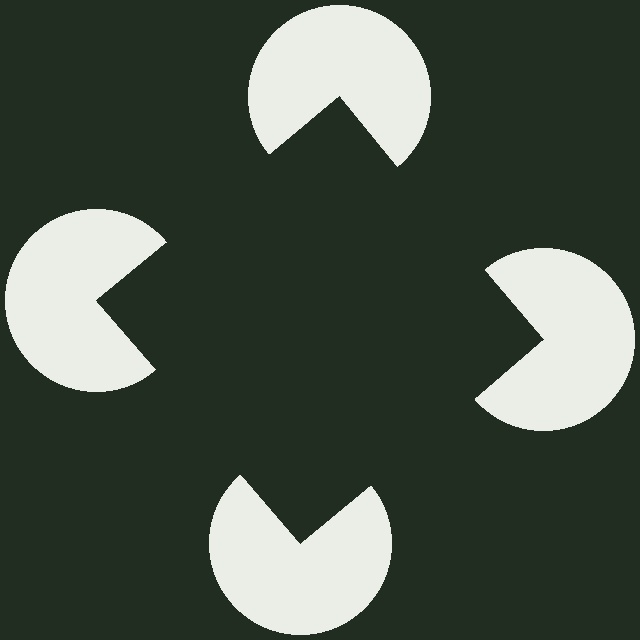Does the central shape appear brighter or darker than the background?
It typically appears slightly darker than the background, even though no actual brightness change is drawn.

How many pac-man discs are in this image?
There are 4 — one at each vertex of the illusory square.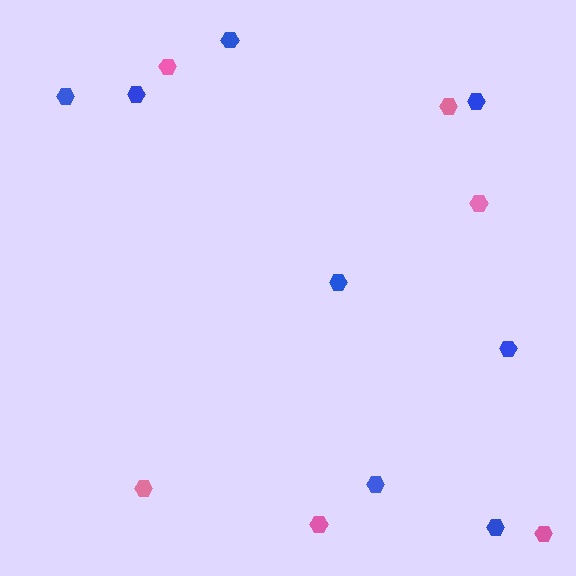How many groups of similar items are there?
There are 2 groups: one group of pink hexagons (6) and one group of blue hexagons (8).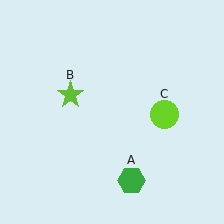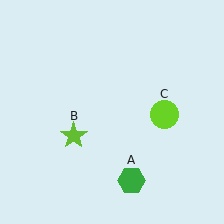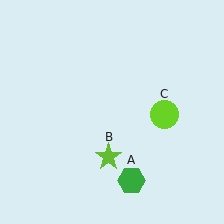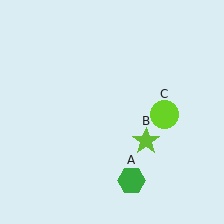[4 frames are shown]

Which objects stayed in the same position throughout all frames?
Green hexagon (object A) and lime circle (object C) remained stationary.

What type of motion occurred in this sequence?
The lime star (object B) rotated counterclockwise around the center of the scene.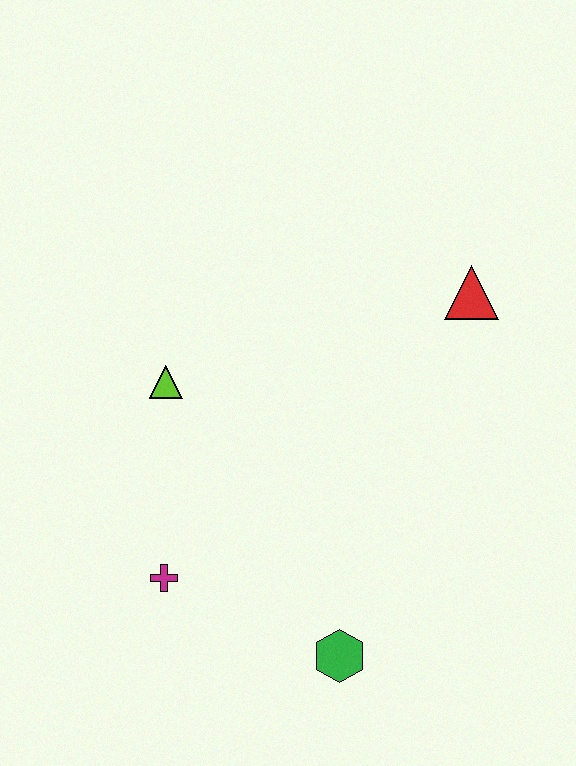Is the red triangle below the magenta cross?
No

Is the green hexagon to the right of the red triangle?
No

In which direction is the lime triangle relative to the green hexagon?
The lime triangle is above the green hexagon.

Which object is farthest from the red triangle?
The magenta cross is farthest from the red triangle.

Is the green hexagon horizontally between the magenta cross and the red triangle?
Yes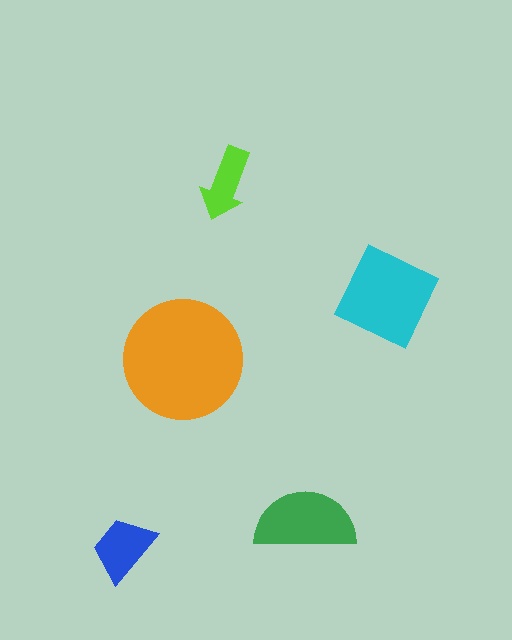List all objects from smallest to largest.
The lime arrow, the blue trapezoid, the green semicircle, the cyan square, the orange circle.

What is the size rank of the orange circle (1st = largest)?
1st.